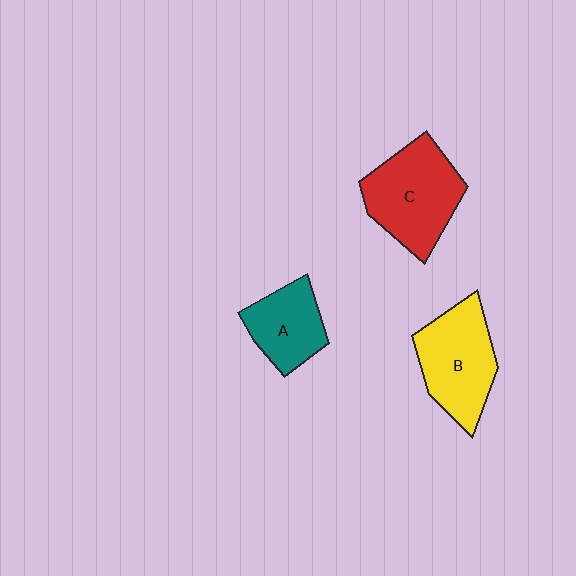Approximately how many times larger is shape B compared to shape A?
Approximately 1.4 times.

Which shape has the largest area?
Shape C (red).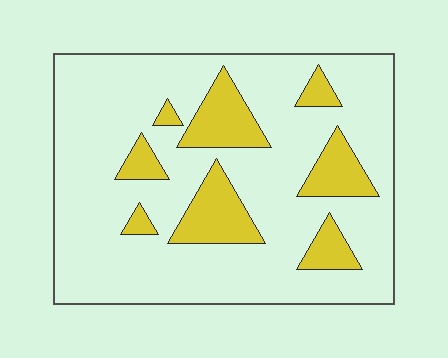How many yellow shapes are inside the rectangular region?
8.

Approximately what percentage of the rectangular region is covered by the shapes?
Approximately 20%.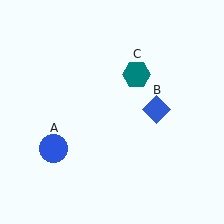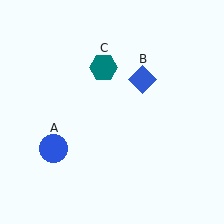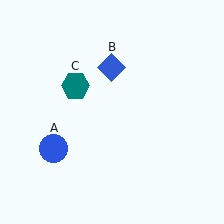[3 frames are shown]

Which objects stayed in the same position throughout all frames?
Blue circle (object A) remained stationary.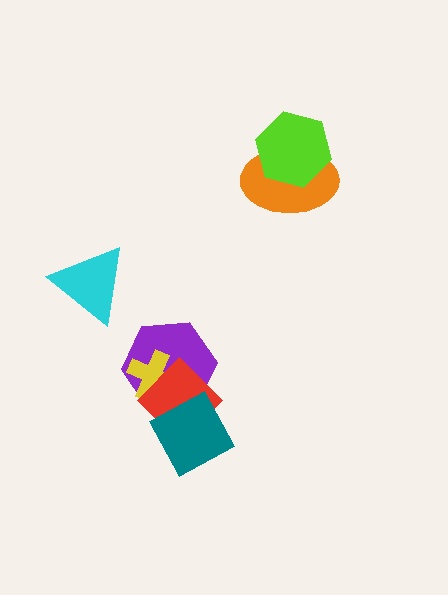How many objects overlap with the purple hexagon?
3 objects overlap with the purple hexagon.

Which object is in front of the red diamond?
The teal square is in front of the red diamond.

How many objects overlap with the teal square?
2 objects overlap with the teal square.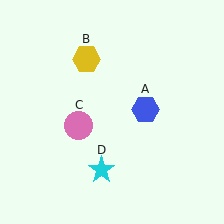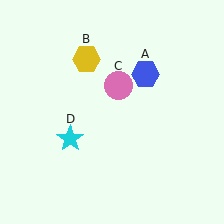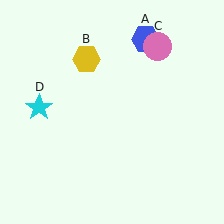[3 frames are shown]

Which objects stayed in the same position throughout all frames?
Yellow hexagon (object B) remained stationary.